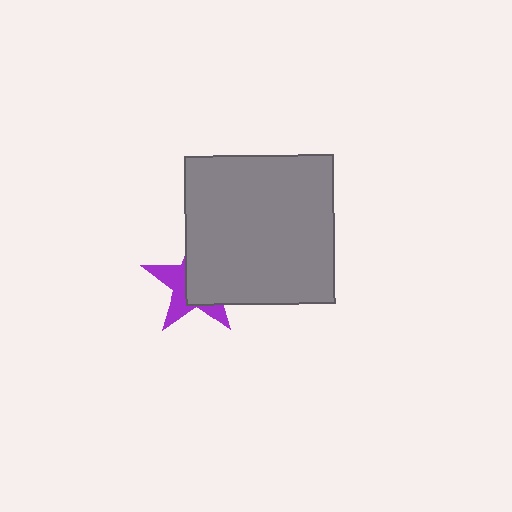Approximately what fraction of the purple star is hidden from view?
Roughly 58% of the purple star is hidden behind the gray square.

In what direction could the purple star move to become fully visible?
The purple star could move toward the lower-left. That would shift it out from behind the gray square entirely.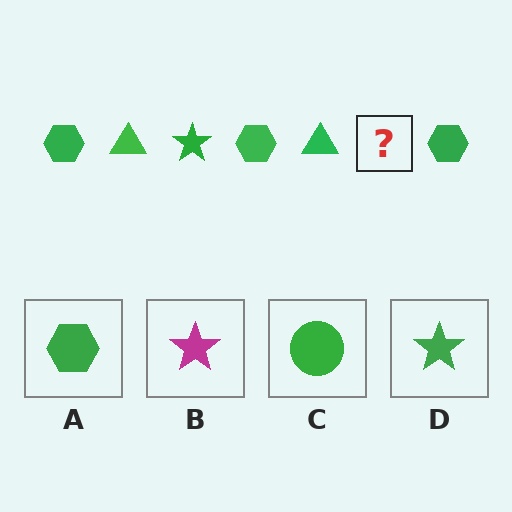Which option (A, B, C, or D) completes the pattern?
D.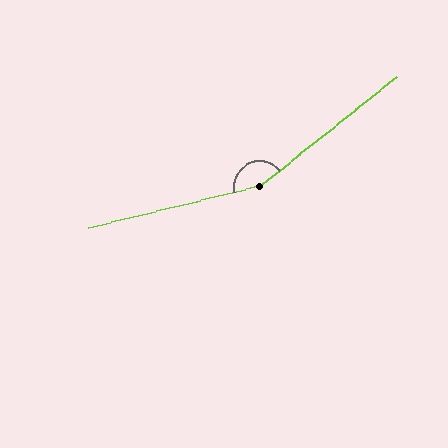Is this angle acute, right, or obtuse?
It is obtuse.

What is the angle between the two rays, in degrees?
Approximately 155 degrees.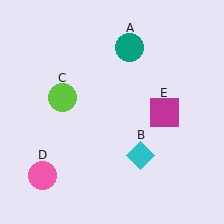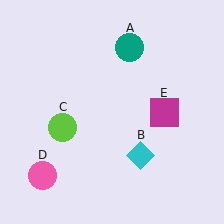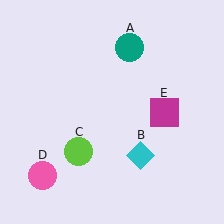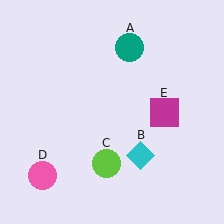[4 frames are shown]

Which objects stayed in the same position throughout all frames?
Teal circle (object A) and cyan diamond (object B) and pink circle (object D) and magenta square (object E) remained stationary.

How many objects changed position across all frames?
1 object changed position: lime circle (object C).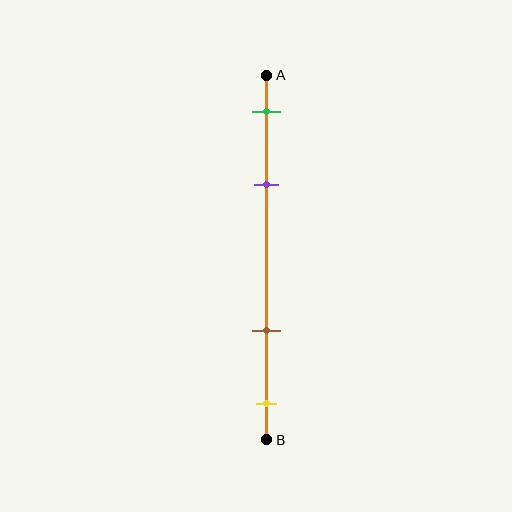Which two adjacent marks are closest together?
The green and purple marks are the closest adjacent pair.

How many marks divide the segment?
There are 4 marks dividing the segment.